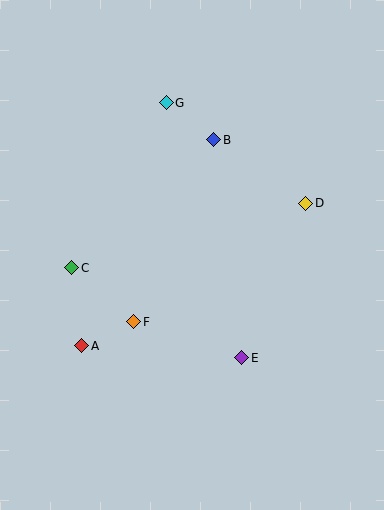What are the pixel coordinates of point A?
Point A is at (82, 346).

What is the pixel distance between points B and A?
The distance between B and A is 244 pixels.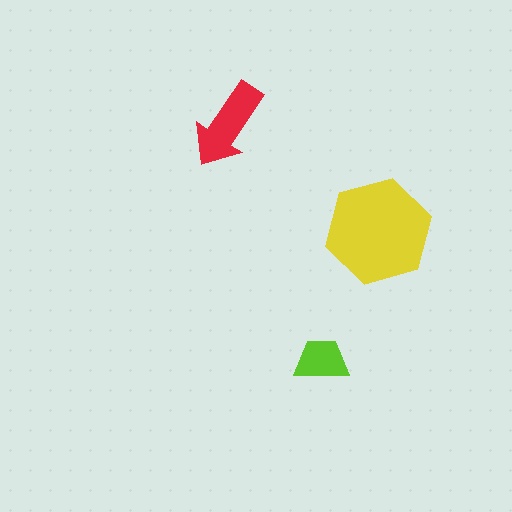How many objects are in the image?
There are 3 objects in the image.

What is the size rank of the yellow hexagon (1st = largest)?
1st.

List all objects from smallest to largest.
The lime trapezoid, the red arrow, the yellow hexagon.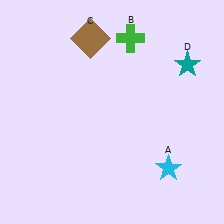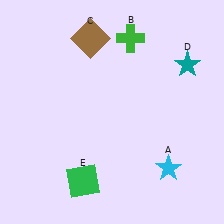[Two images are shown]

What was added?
A green square (E) was added in Image 2.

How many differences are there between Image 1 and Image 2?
There is 1 difference between the two images.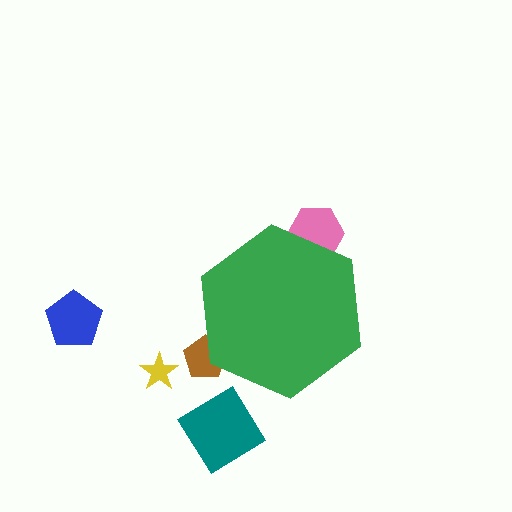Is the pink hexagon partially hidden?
Yes, the pink hexagon is partially hidden behind the green hexagon.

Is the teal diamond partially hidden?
No, the teal diamond is fully visible.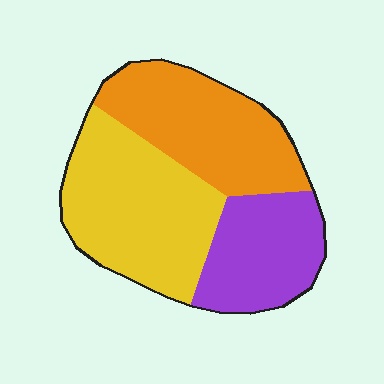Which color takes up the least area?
Purple, at roughly 25%.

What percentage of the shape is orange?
Orange takes up between a third and a half of the shape.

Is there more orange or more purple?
Orange.